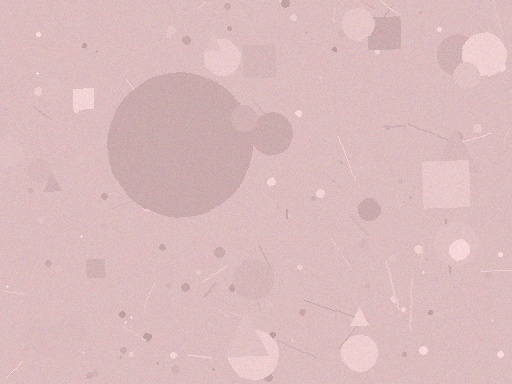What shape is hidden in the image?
A circle is hidden in the image.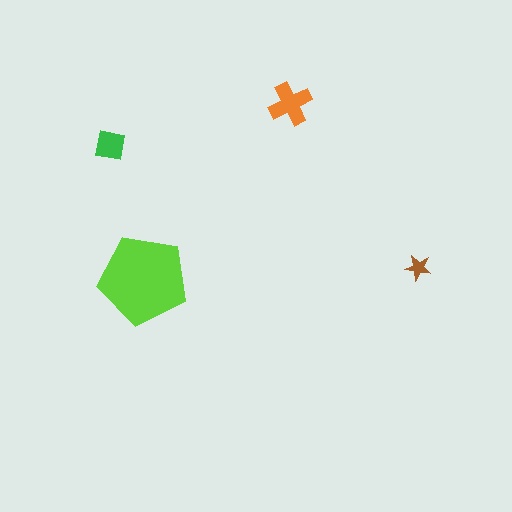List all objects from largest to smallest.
The lime pentagon, the orange cross, the green square, the brown star.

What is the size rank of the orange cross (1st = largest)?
2nd.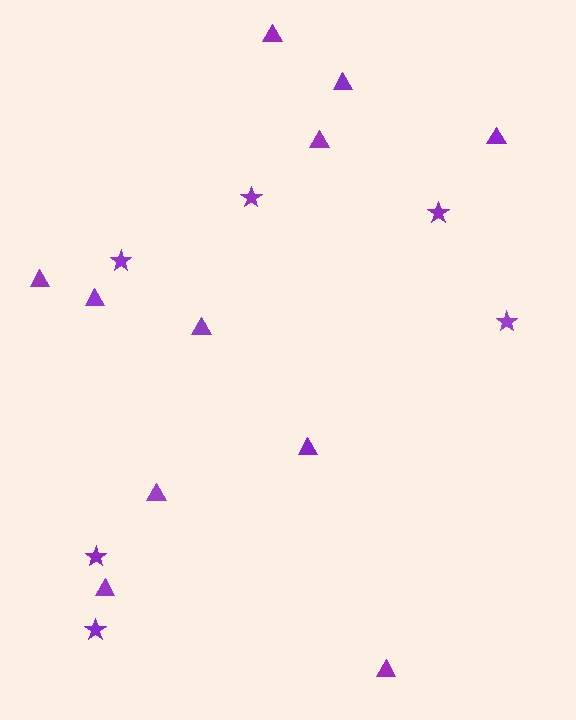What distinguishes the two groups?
There are 2 groups: one group of stars (6) and one group of triangles (11).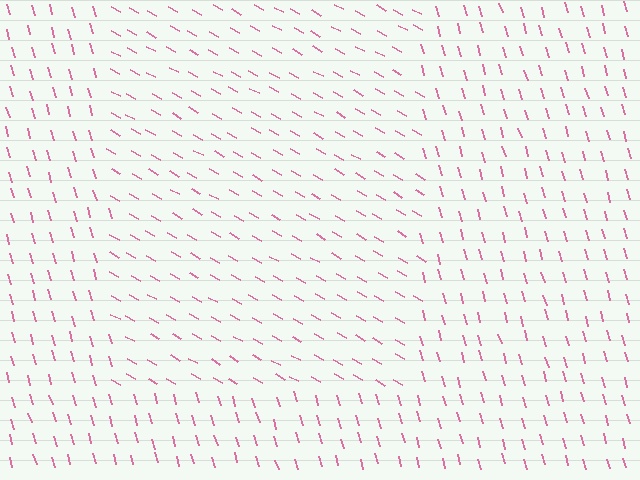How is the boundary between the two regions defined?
The boundary is defined purely by a change in line orientation (approximately 45 degrees difference). All lines are the same color and thickness.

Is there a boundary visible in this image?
Yes, there is a texture boundary formed by a change in line orientation.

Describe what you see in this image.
The image is filled with small pink line segments. A rectangle region in the image has lines oriented differently from the surrounding lines, creating a visible texture boundary.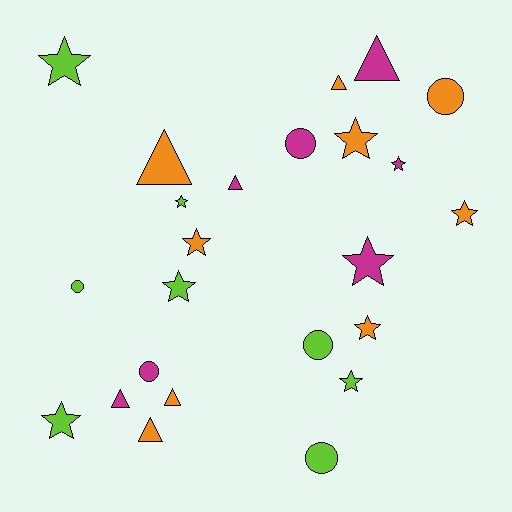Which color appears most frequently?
Orange, with 9 objects.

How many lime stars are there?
There are 5 lime stars.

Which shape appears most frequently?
Star, with 11 objects.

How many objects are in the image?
There are 24 objects.